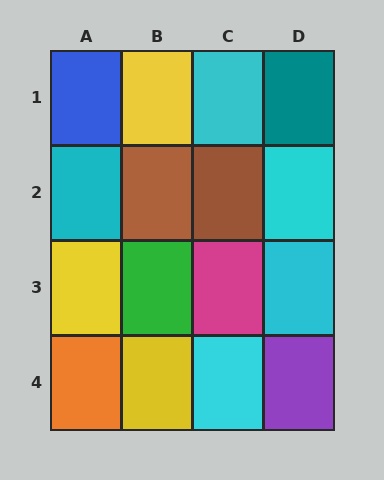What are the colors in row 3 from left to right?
Yellow, green, magenta, cyan.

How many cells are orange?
1 cell is orange.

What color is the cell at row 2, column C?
Brown.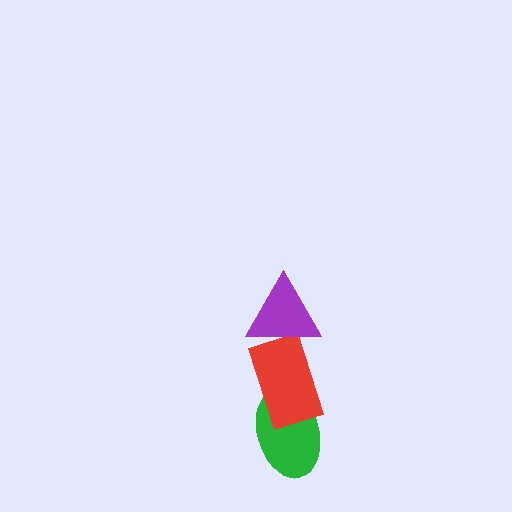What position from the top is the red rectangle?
The red rectangle is 2nd from the top.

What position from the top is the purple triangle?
The purple triangle is 1st from the top.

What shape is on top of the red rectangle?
The purple triangle is on top of the red rectangle.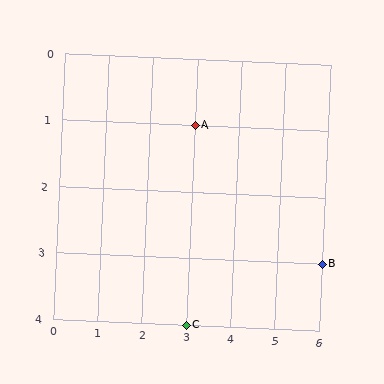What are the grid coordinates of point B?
Point B is at grid coordinates (6, 3).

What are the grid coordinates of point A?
Point A is at grid coordinates (3, 1).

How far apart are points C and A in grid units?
Points C and A are 3 rows apart.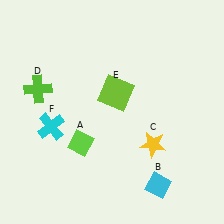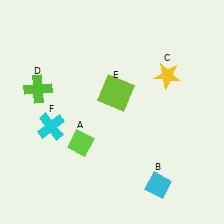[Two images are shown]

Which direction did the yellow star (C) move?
The yellow star (C) moved up.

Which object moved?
The yellow star (C) moved up.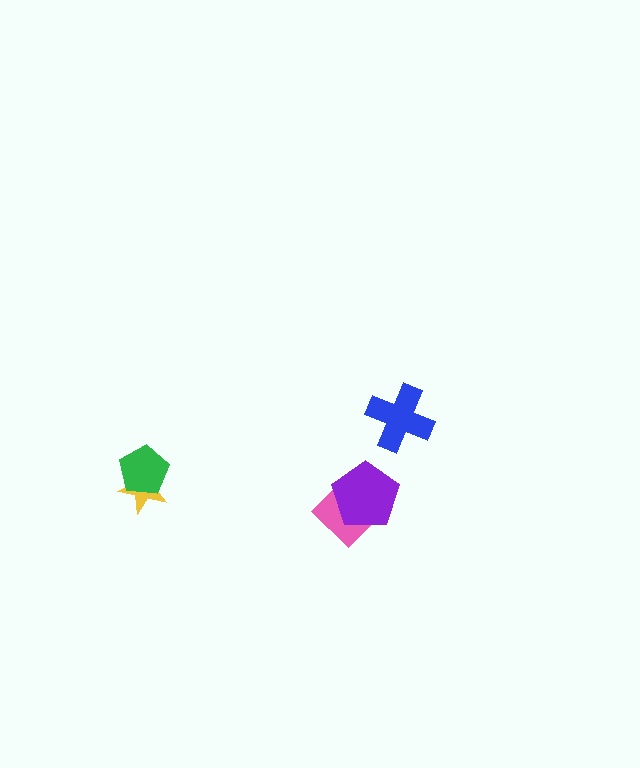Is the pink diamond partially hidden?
Yes, it is partially covered by another shape.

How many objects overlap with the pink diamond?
1 object overlaps with the pink diamond.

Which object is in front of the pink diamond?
The purple pentagon is in front of the pink diamond.